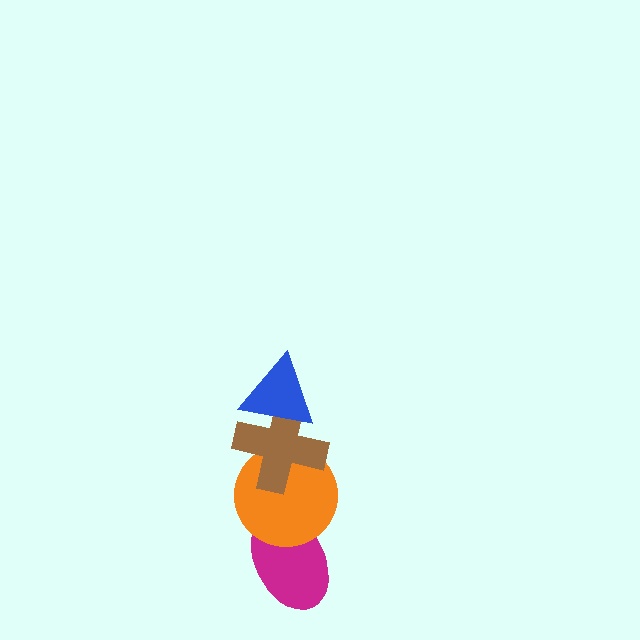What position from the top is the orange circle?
The orange circle is 3rd from the top.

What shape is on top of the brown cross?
The blue triangle is on top of the brown cross.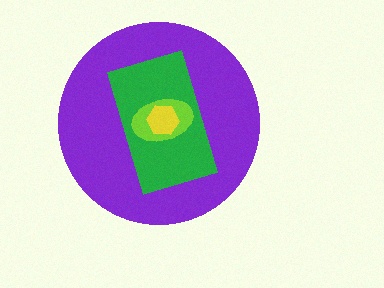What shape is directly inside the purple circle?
The green rectangle.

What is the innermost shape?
The yellow hexagon.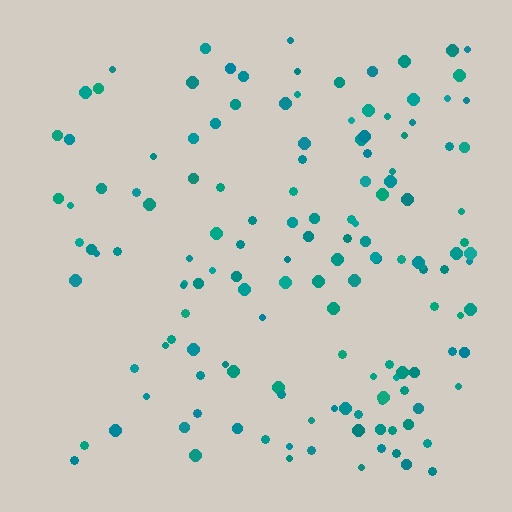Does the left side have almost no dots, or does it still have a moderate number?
Still a moderate number, just noticeably fewer than the right.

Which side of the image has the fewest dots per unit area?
The left.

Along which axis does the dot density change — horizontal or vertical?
Horizontal.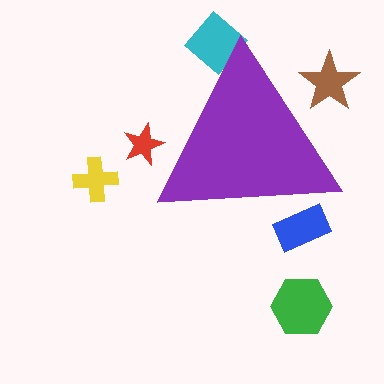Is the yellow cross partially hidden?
No, the yellow cross is fully visible.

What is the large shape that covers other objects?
A purple triangle.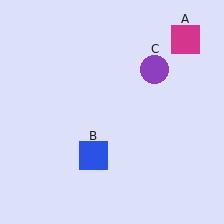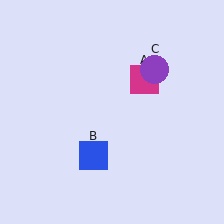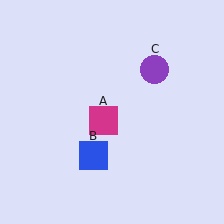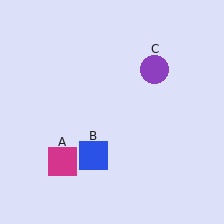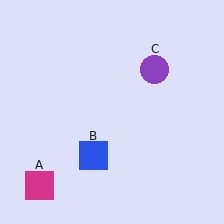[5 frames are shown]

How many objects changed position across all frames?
1 object changed position: magenta square (object A).